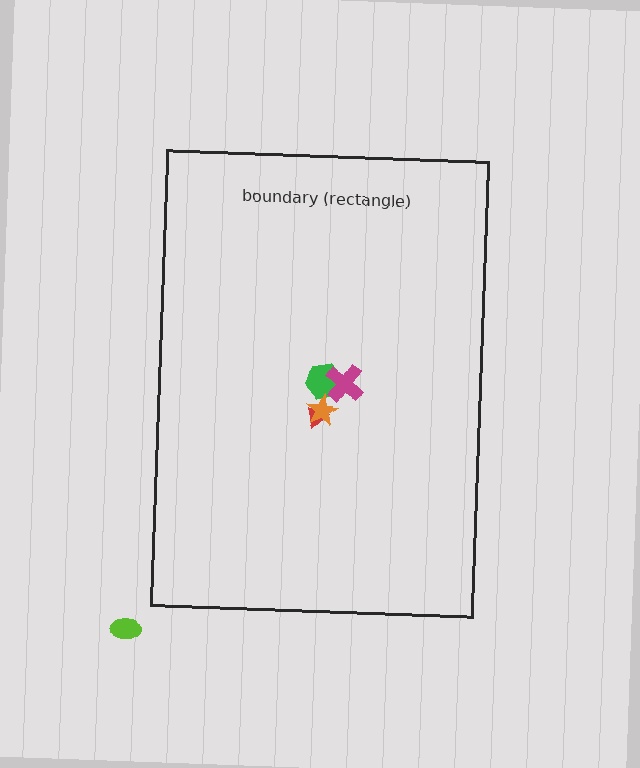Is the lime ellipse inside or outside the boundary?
Outside.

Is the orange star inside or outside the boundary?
Inside.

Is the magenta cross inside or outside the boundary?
Inside.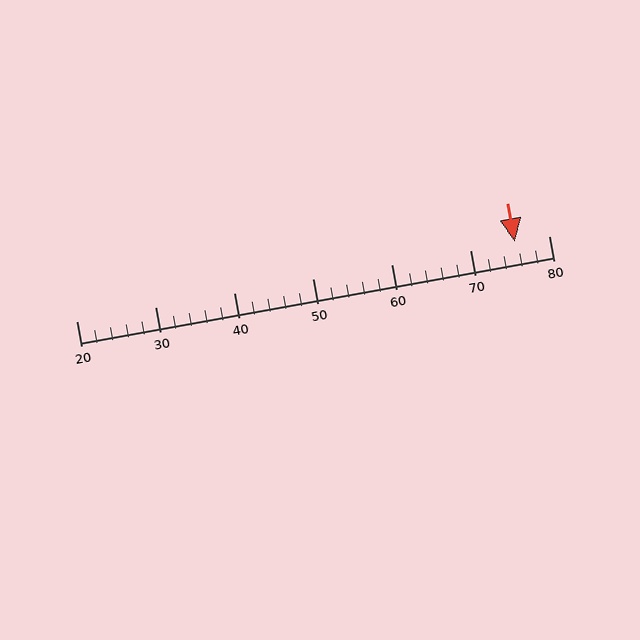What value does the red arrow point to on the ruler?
The red arrow points to approximately 76.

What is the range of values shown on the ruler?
The ruler shows values from 20 to 80.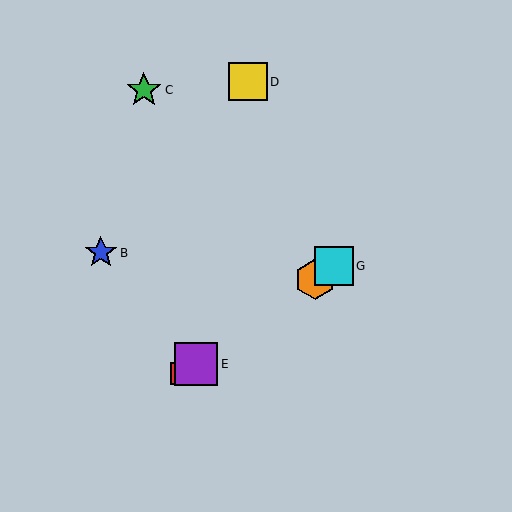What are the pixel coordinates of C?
Object C is at (144, 90).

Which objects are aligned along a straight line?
Objects A, E, F, G are aligned along a straight line.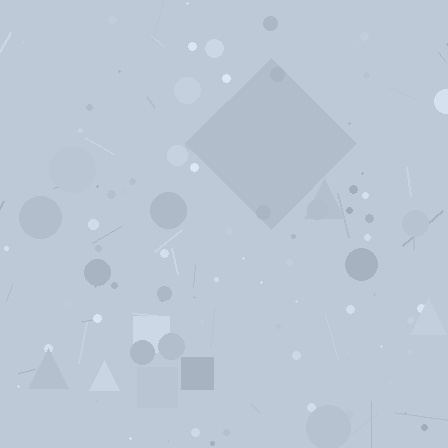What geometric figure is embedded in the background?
A diamond is embedded in the background.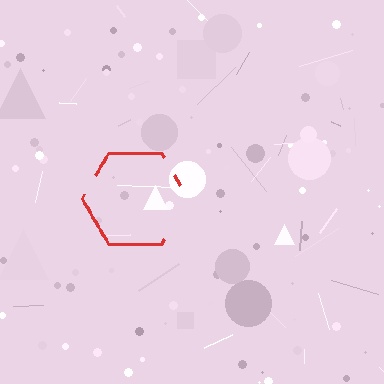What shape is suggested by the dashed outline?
The dashed outline suggests a hexagon.